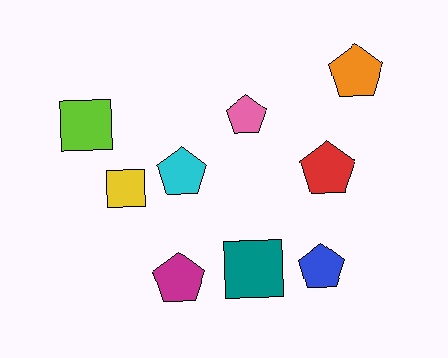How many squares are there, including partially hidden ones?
There are 3 squares.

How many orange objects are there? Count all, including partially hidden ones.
There is 1 orange object.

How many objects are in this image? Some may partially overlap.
There are 9 objects.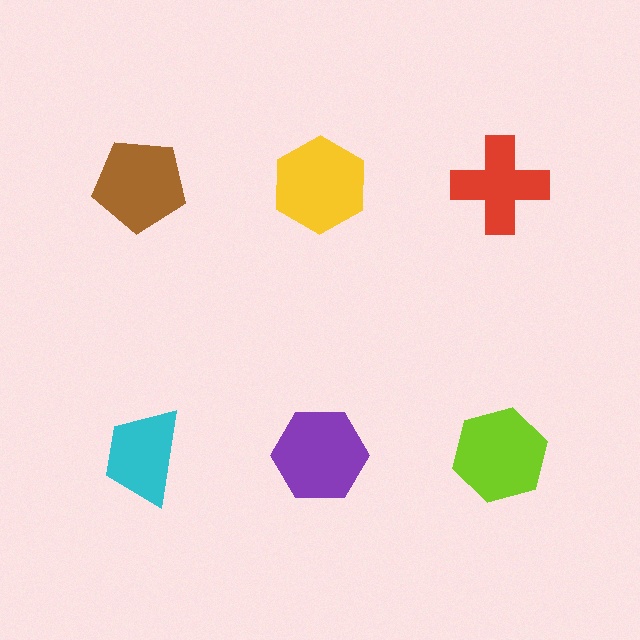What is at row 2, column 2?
A purple hexagon.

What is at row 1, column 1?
A brown pentagon.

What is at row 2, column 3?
A lime hexagon.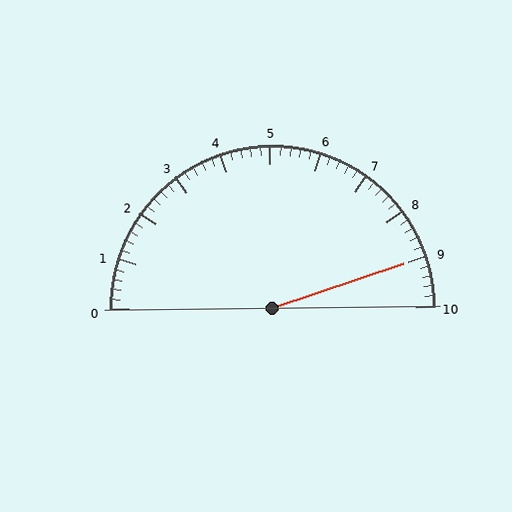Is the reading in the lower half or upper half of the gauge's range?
The reading is in the upper half of the range (0 to 10).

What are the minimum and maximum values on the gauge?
The gauge ranges from 0 to 10.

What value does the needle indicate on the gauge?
The needle indicates approximately 9.0.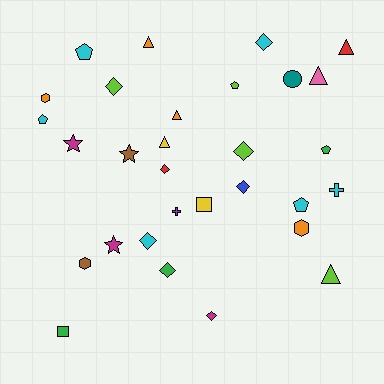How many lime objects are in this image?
There are 4 lime objects.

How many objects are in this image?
There are 30 objects.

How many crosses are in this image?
There are 2 crosses.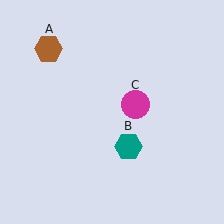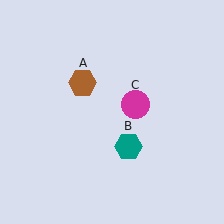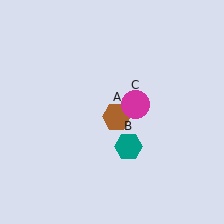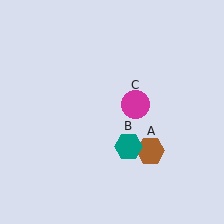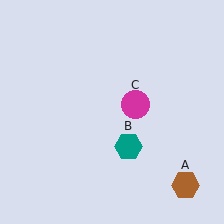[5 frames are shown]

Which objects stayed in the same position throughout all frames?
Teal hexagon (object B) and magenta circle (object C) remained stationary.